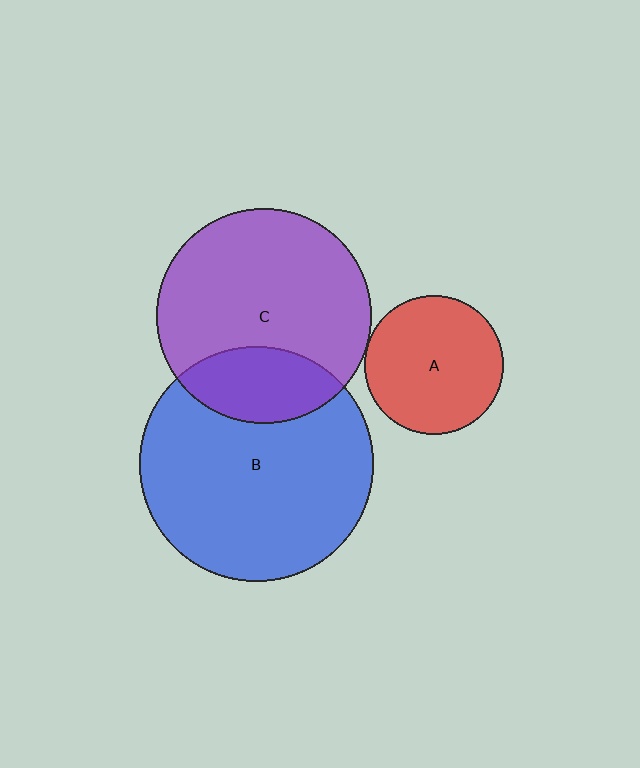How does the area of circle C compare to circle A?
Approximately 2.4 times.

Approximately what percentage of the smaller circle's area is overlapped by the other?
Approximately 5%.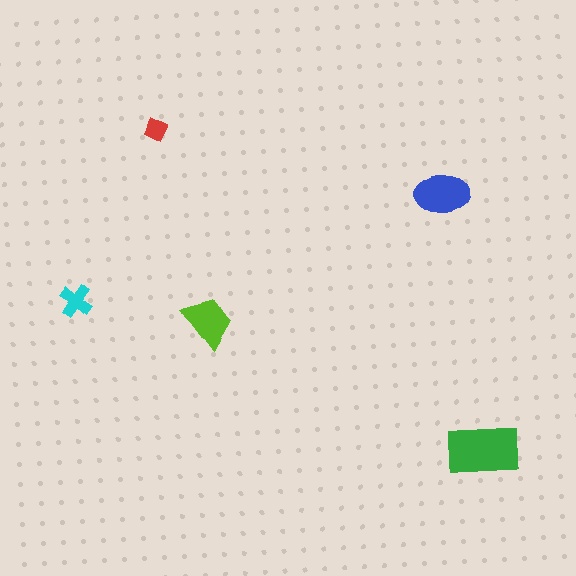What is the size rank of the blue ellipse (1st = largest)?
2nd.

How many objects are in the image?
There are 5 objects in the image.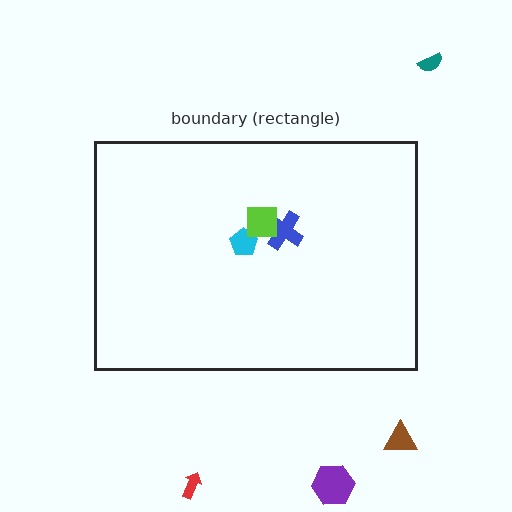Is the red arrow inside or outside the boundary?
Outside.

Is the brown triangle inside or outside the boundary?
Outside.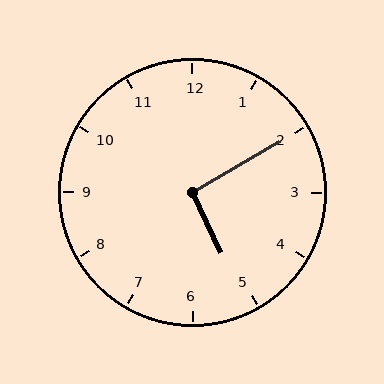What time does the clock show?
5:10.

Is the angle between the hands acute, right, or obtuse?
It is right.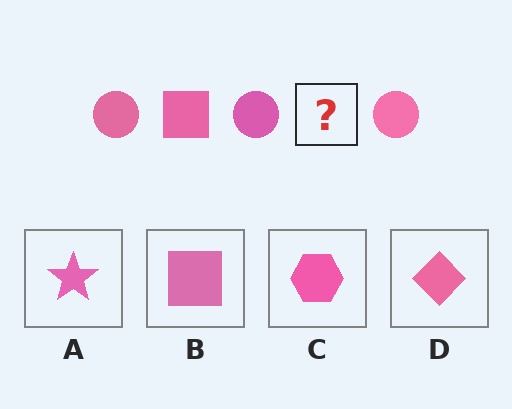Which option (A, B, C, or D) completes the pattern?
B.